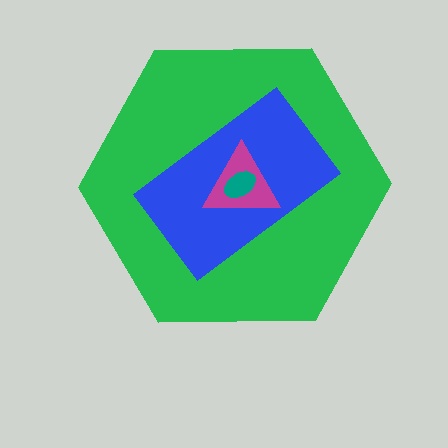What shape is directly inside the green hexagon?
The blue rectangle.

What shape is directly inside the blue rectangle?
The magenta triangle.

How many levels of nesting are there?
4.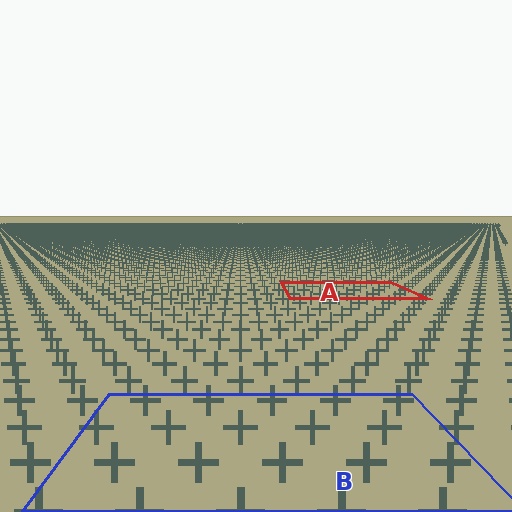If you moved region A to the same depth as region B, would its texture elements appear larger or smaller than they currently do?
They would appear larger. At a closer depth, the same texture elements are projected at a bigger on-screen size.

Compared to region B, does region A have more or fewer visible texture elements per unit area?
Region A has more texture elements per unit area — they are packed more densely because it is farther away.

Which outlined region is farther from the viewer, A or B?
Region A is farther from the viewer — the texture elements inside it appear smaller and more densely packed.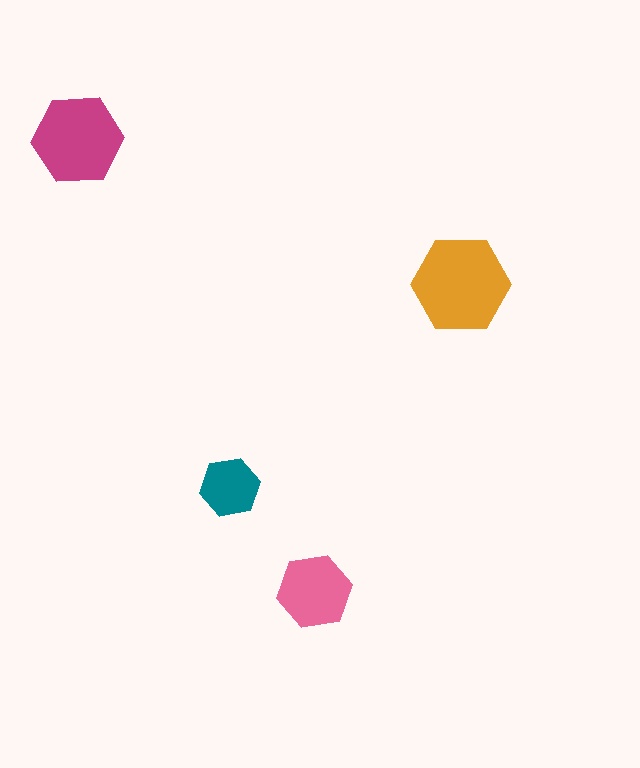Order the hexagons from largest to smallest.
the orange one, the magenta one, the pink one, the teal one.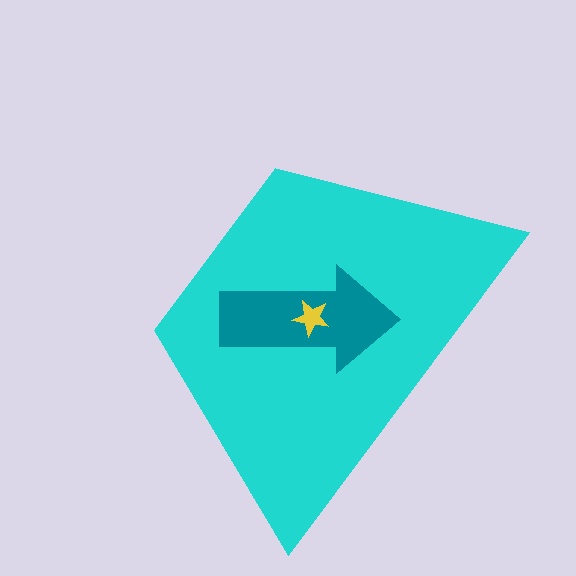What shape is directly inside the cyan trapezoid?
The teal arrow.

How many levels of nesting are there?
3.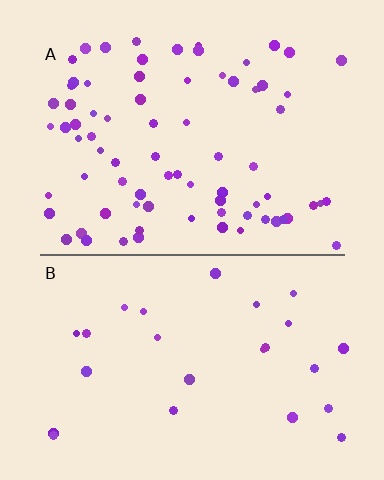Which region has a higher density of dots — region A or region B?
A (the top).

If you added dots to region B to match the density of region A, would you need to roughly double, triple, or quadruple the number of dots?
Approximately triple.